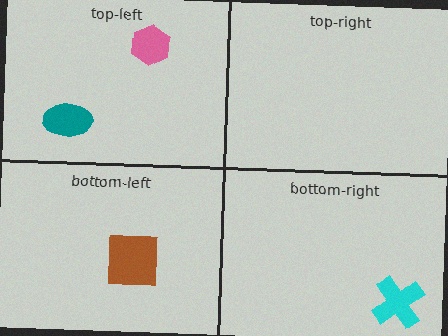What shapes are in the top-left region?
The pink hexagon, the teal ellipse.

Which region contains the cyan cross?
The bottom-right region.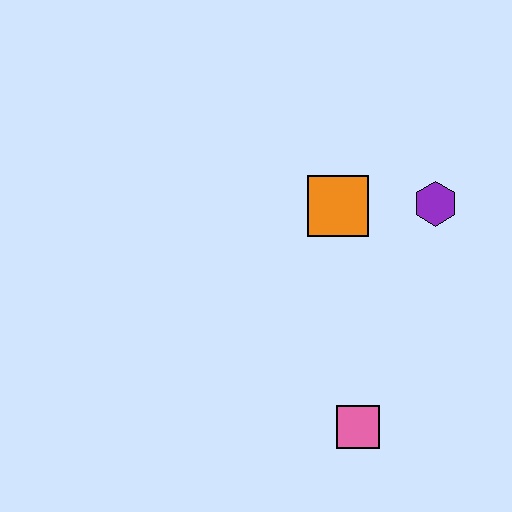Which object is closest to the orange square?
The purple hexagon is closest to the orange square.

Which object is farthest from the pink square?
The purple hexagon is farthest from the pink square.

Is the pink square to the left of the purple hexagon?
Yes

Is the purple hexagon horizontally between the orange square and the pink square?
No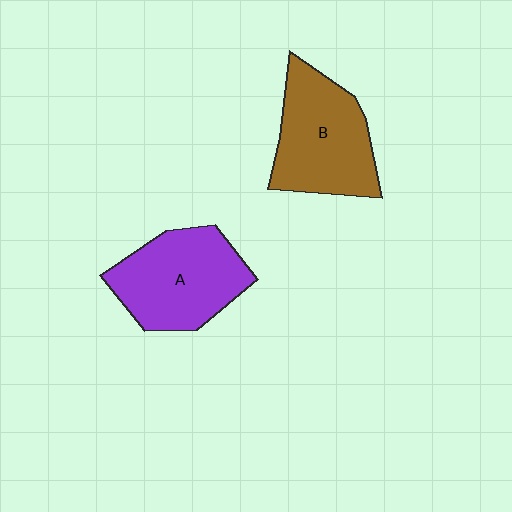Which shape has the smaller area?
Shape B (brown).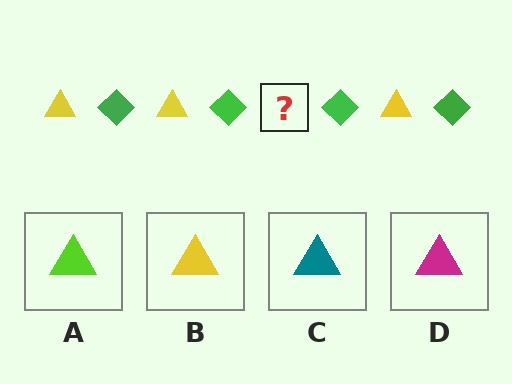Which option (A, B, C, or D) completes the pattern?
B.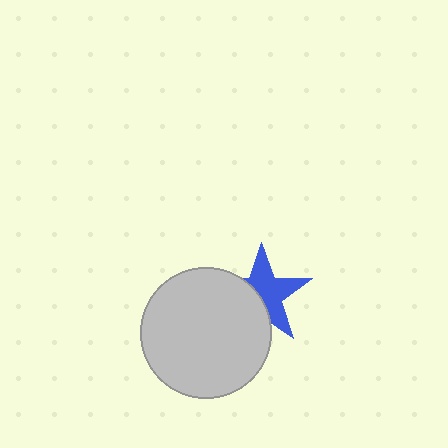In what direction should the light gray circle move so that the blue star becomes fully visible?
The light gray circle should move toward the lower-left. That is the shortest direction to clear the overlap and leave the blue star fully visible.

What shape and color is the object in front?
The object in front is a light gray circle.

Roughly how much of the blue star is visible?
About half of it is visible (roughly 58%).